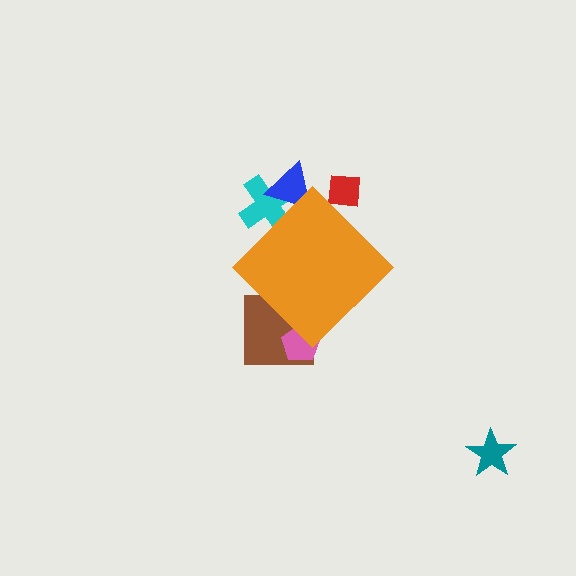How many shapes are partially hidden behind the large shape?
5 shapes are partially hidden.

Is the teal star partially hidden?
No, the teal star is fully visible.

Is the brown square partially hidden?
Yes, the brown square is partially hidden behind the orange diamond.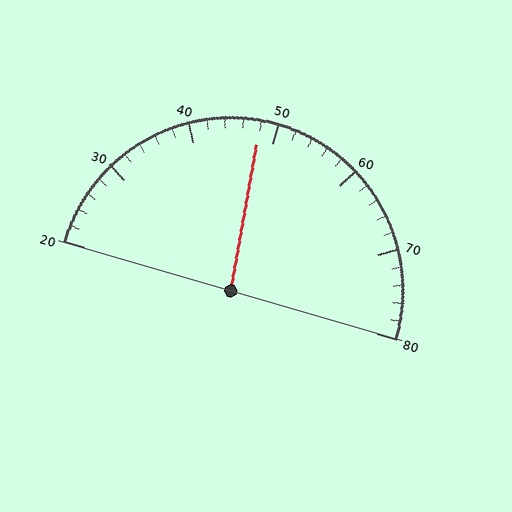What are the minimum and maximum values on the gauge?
The gauge ranges from 20 to 80.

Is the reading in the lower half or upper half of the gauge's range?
The reading is in the lower half of the range (20 to 80).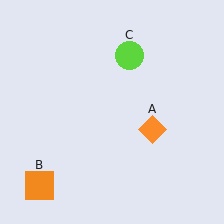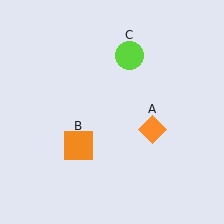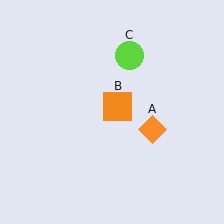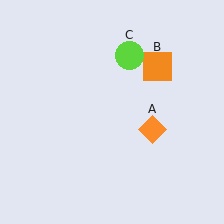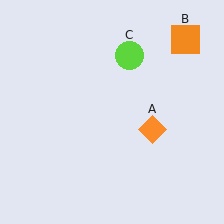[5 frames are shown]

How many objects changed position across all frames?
1 object changed position: orange square (object B).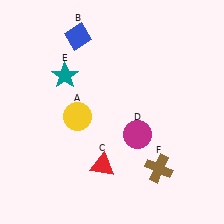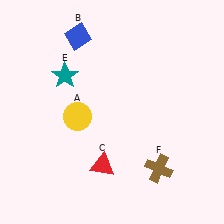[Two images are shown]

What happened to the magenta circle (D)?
The magenta circle (D) was removed in Image 2. It was in the bottom-right area of Image 1.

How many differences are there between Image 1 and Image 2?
There is 1 difference between the two images.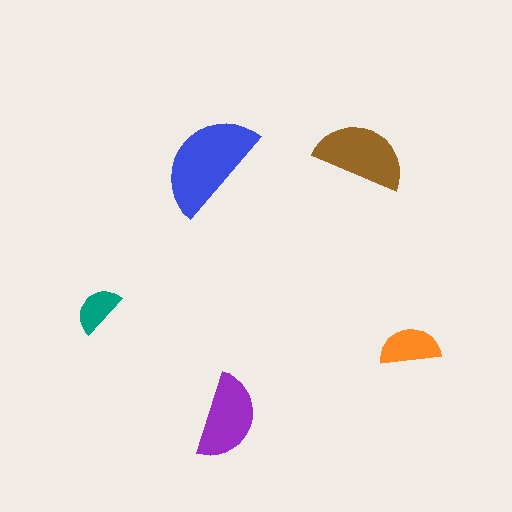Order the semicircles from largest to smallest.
the blue one, the brown one, the purple one, the orange one, the teal one.